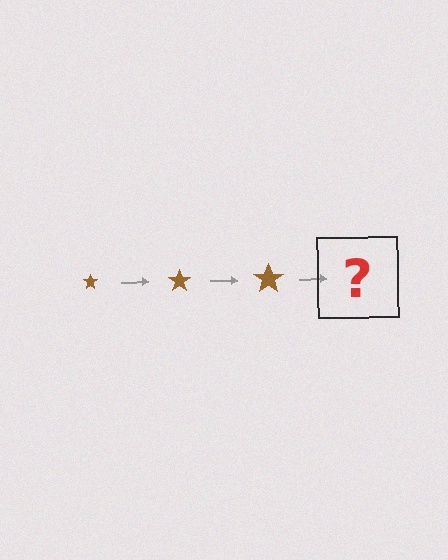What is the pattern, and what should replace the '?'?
The pattern is that the star gets progressively larger each step. The '?' should be a brown star, larger than the previous one.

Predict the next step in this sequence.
The next step is a brown star, larger than the previous one.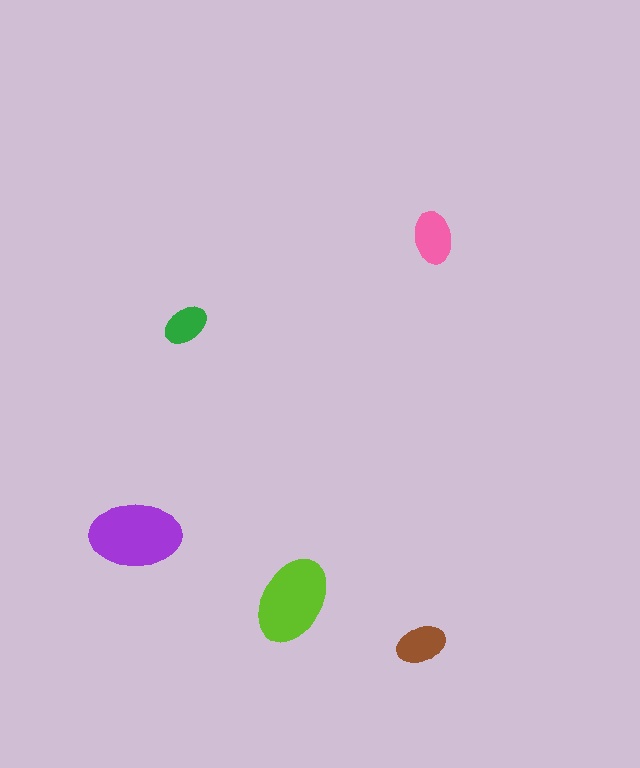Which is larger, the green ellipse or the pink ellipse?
The pink one.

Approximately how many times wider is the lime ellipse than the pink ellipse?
About 1.5 times wider.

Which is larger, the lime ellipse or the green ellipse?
The lime one.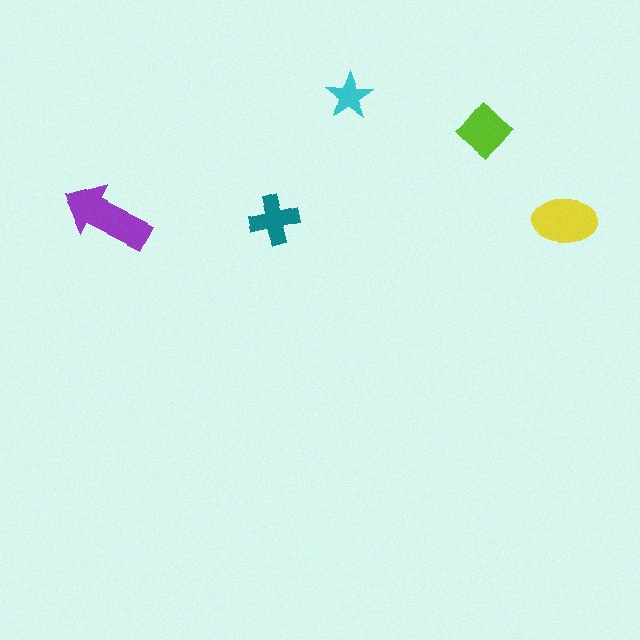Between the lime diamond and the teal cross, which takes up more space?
The lime diamond.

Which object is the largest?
The purple arrow.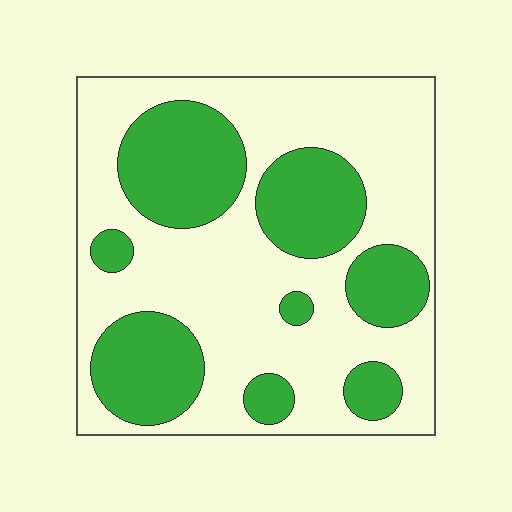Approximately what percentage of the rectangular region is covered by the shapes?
Approximately 35%.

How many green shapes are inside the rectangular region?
8.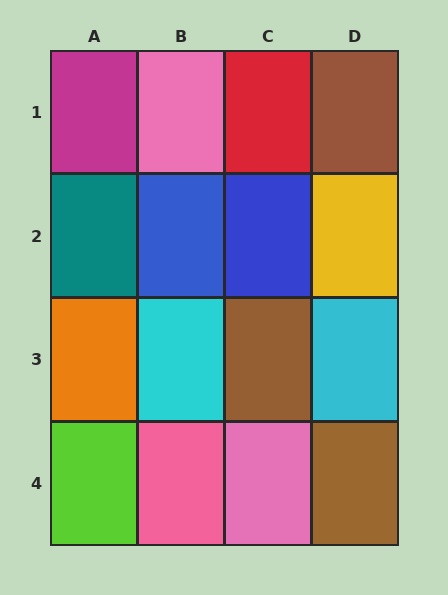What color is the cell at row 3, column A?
Orange.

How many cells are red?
1 cell is red.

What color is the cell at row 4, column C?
Pink.